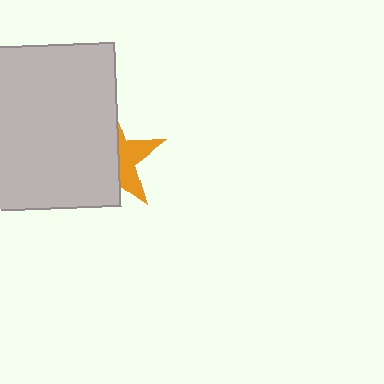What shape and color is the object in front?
The object in front is a light gray square.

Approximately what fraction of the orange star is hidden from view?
Roughly 64% of the orange star is hidden behind the light gray square.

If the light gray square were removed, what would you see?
You would see the complete orange star.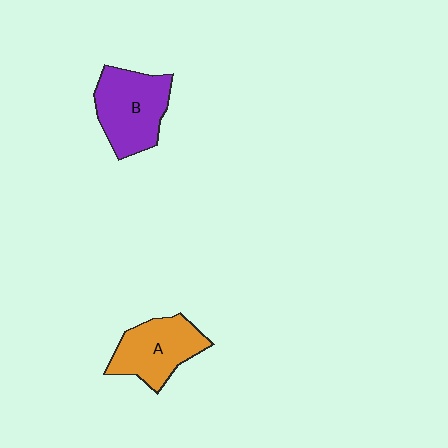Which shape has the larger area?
Shape B (purple).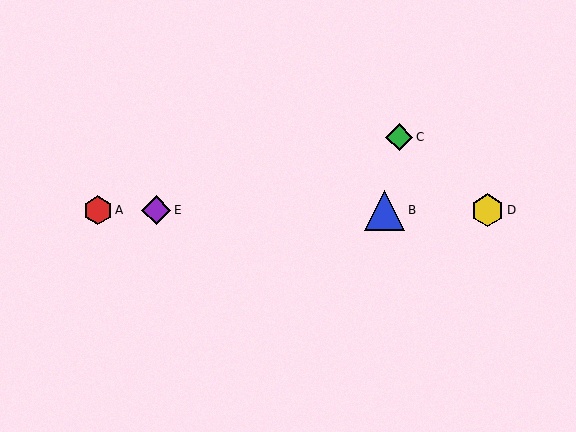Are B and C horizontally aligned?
No, B is at y≈210 and C is at y≈137.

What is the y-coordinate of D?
Object D is at y≈210.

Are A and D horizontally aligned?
Yes, both are at y≈210.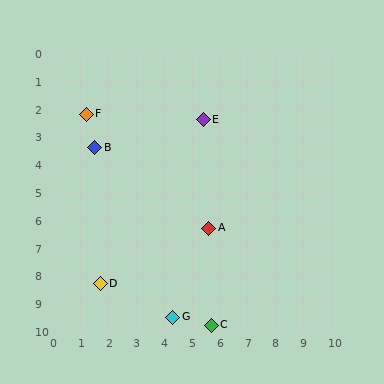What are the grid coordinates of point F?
Point F is at approximately (1.2, 2.2).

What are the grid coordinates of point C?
Point C is at approximately (5.7, 9.8).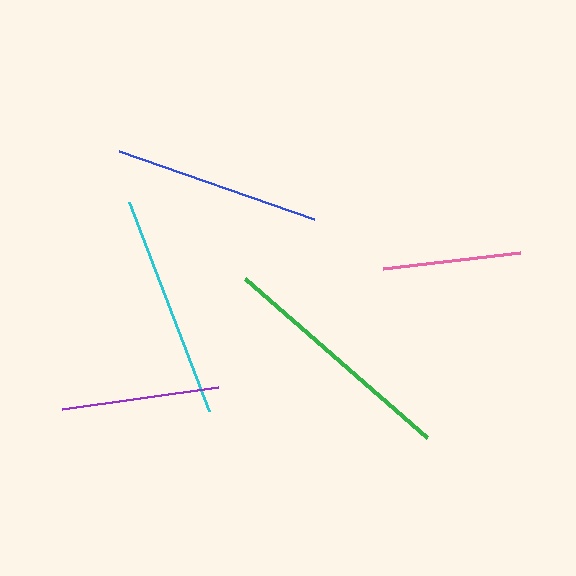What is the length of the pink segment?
The pink segment is approximately 138 pixels long.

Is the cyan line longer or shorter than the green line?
The green line is longer than the cyan line.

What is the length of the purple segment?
The purple segment is approximately 157 pixels long.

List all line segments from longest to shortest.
From longest to shortest: green, cyan, blue, purple, pink.